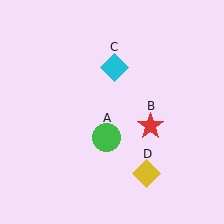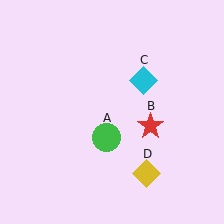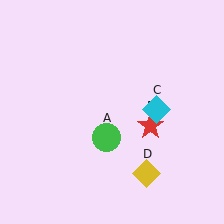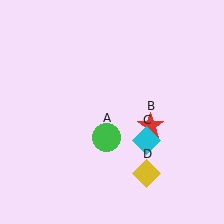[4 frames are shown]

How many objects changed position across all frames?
1 object changed position: cyan diamond (object C).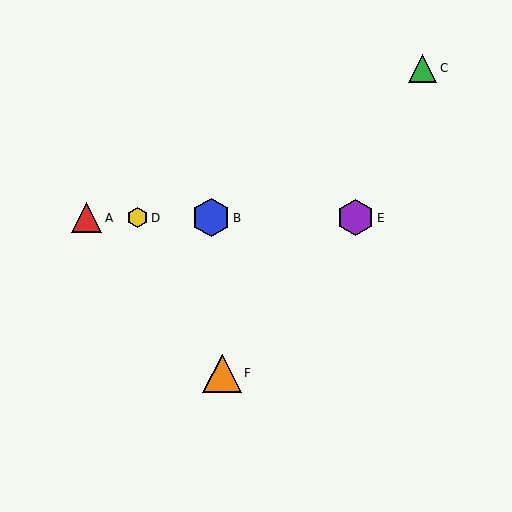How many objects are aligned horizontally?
4 objects (A, B, D, E) are aligned horizontally.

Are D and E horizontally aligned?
Yes, both are at y≈218.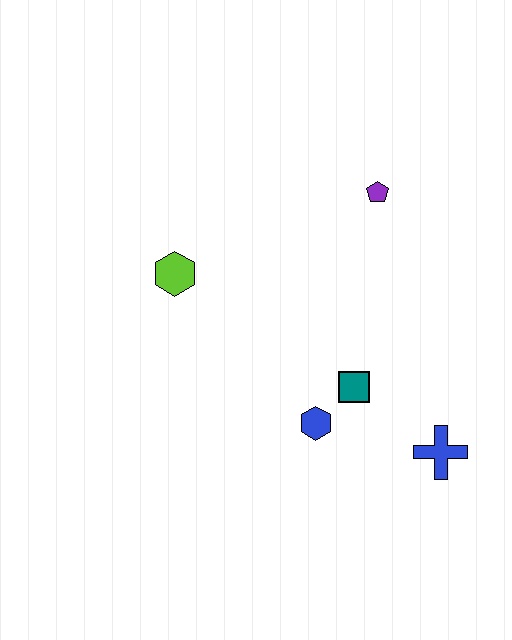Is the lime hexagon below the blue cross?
No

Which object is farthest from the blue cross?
The lime hexagon is farthest from the blue cross.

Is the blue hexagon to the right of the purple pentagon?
No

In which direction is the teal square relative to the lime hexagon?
The teal square is to the right of the lime hexagon.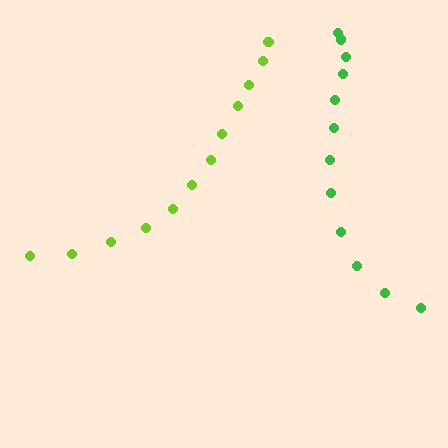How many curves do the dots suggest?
There are 2 distinct paths.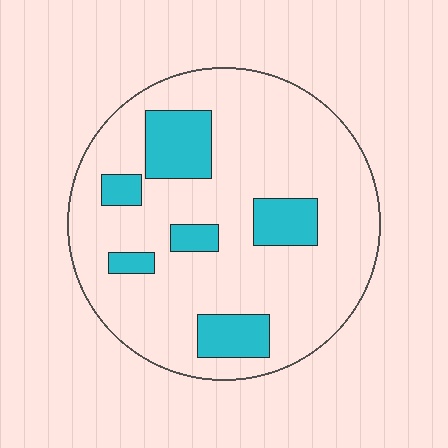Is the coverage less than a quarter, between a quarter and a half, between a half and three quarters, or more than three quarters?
Less than a quarter.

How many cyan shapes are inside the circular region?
6.